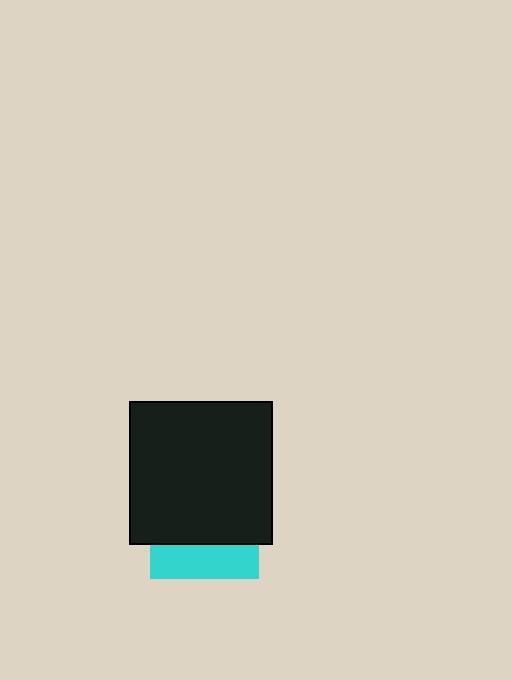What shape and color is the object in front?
The object in front is a black square.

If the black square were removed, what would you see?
You would see the complete cyan square.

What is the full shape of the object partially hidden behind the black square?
The partially hidden object is a cyan square.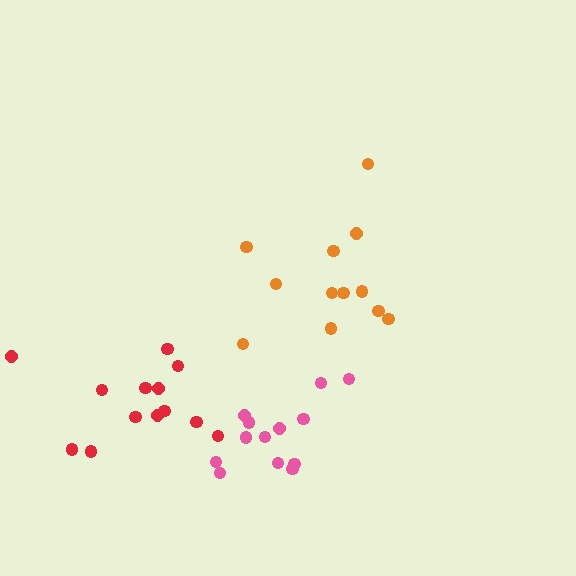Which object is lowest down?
The pink cluster is bottommost.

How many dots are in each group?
Group 1: 12 dots, Group 2: 13 dots, Group 3: 13 dots (38 total).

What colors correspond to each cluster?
The clusters are colored: orange, red, pink.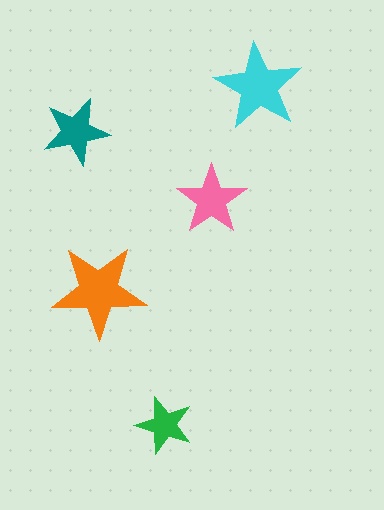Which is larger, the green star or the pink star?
The pink one.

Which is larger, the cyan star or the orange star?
The orange one.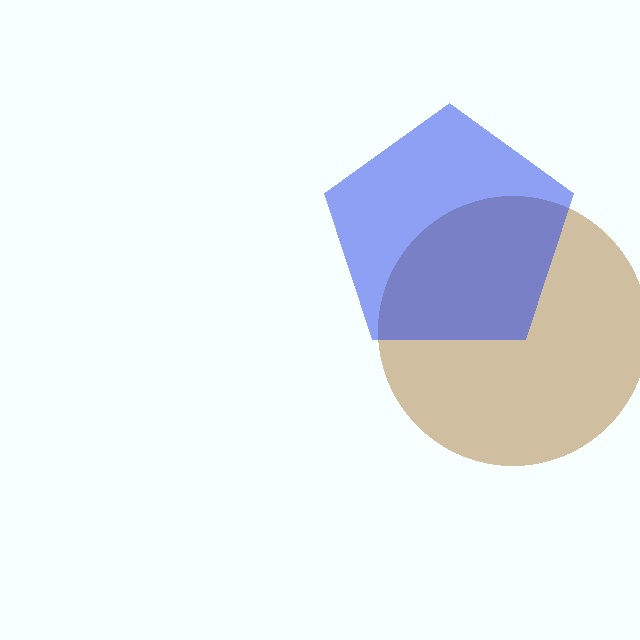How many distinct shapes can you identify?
There are 2 distinct shapes: a brown circle, a blue pentagon.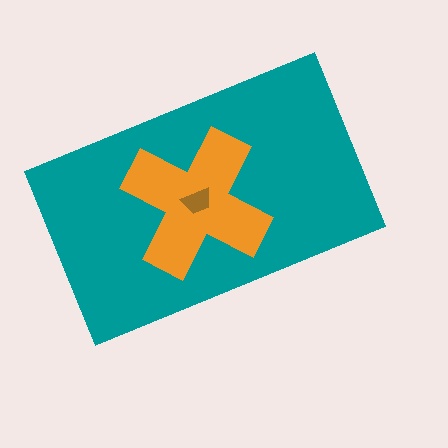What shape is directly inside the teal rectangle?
The orange cross.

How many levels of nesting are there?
3.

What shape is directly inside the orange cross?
The brown trapezoid.